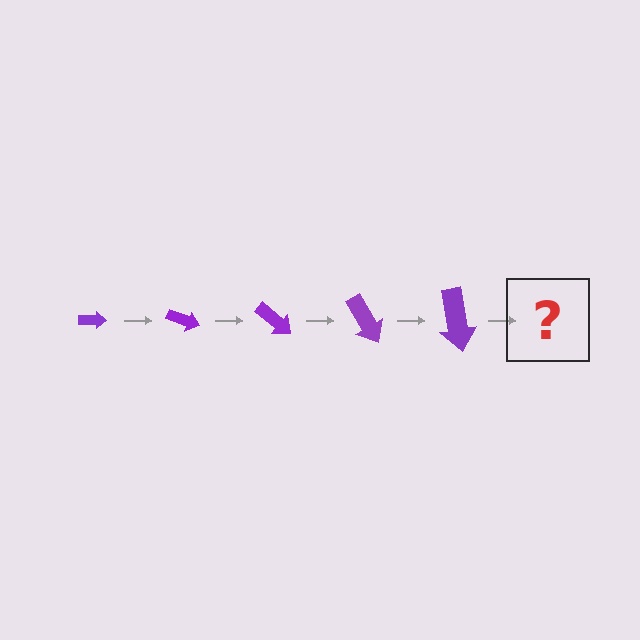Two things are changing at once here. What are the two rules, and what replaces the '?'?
The two rules are that the arrow grows larger each step and it rotates 20 degrees each step. The '?' should be an arrow, larger than the previous one and rotated 100 degrees from the start.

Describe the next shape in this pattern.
It should be an arrow, larger than the previous one and rotated 100 degrees from the start.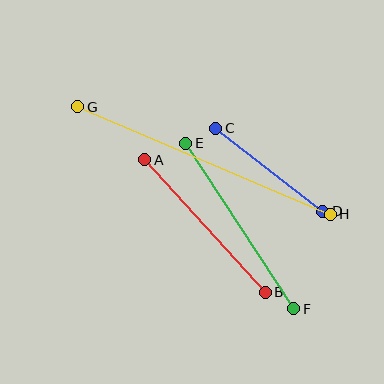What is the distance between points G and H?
The distance is approximately 274 pixels.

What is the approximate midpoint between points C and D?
The midpoint is at approximately (269, 170) pixels.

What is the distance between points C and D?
The distance is approximately 135 pixels.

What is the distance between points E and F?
The distance is approximately 198 pixels.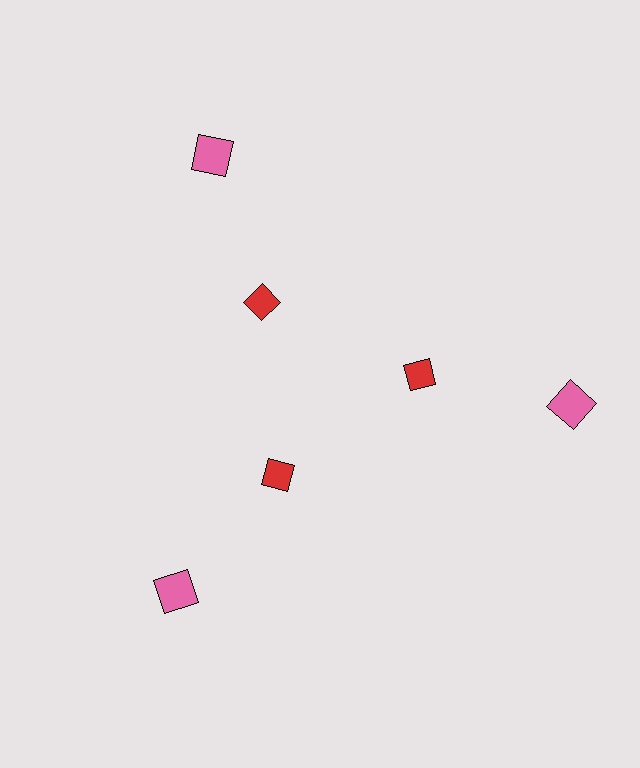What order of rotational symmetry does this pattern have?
This pattern has 3-fold rotational symmetry.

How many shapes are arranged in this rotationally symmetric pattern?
There are 6 shapes, arranged in 3 groups of 2.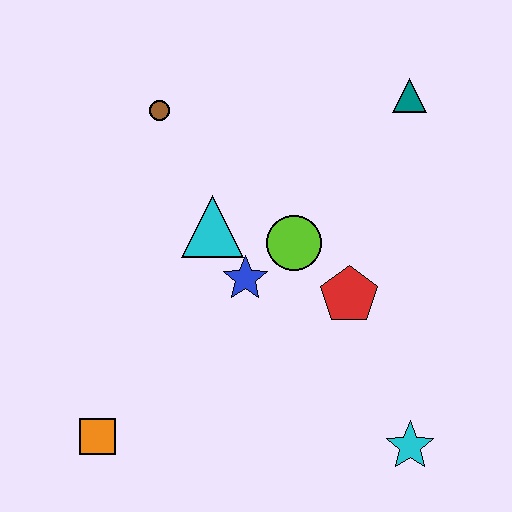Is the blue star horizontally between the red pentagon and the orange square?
Yes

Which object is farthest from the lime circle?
The orange square is farthest from the lime circle.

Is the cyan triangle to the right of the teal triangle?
No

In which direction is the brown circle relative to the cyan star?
The brown circle is above the cyan star.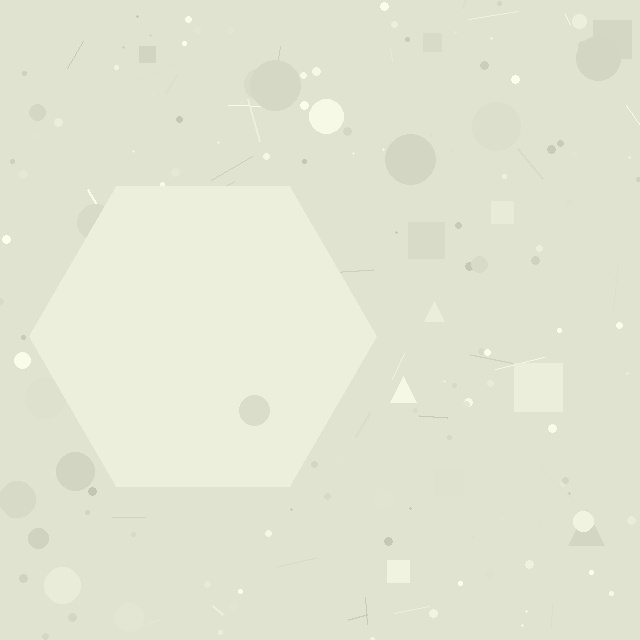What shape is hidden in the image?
A hexagon is hidden in the image.